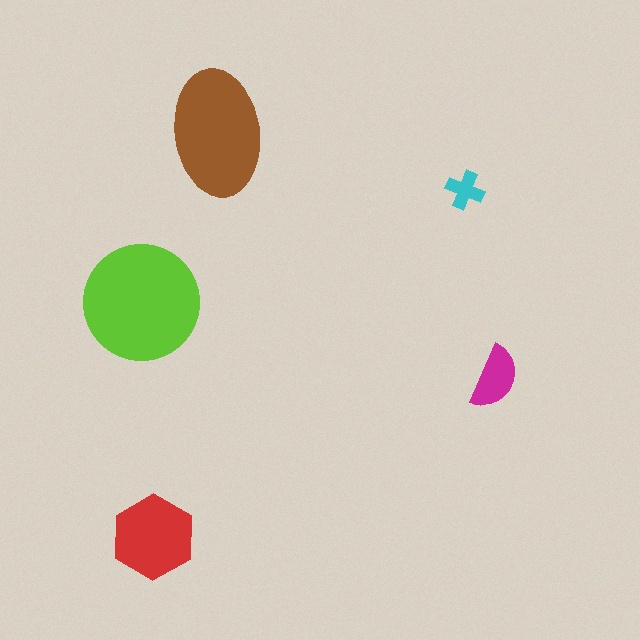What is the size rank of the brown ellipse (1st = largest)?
2nd.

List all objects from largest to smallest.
The lime circle, the brown ellipse, the red hexagon, the magenta semicircle, the cyan cross.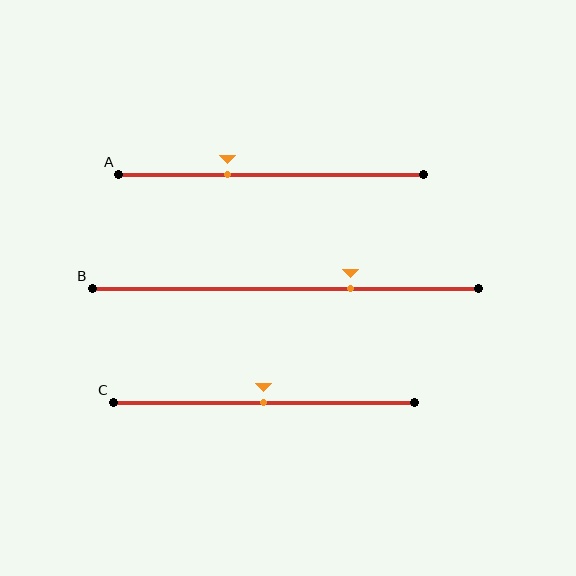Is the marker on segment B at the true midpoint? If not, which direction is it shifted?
No, the marker on segment B is shifted to the right by about 17% of the segment length.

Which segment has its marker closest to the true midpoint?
Segment C has its marker closest to the true midpoint.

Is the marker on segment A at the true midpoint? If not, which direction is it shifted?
No, the marker on segment A is shifted to the left by about 14% of the segment length.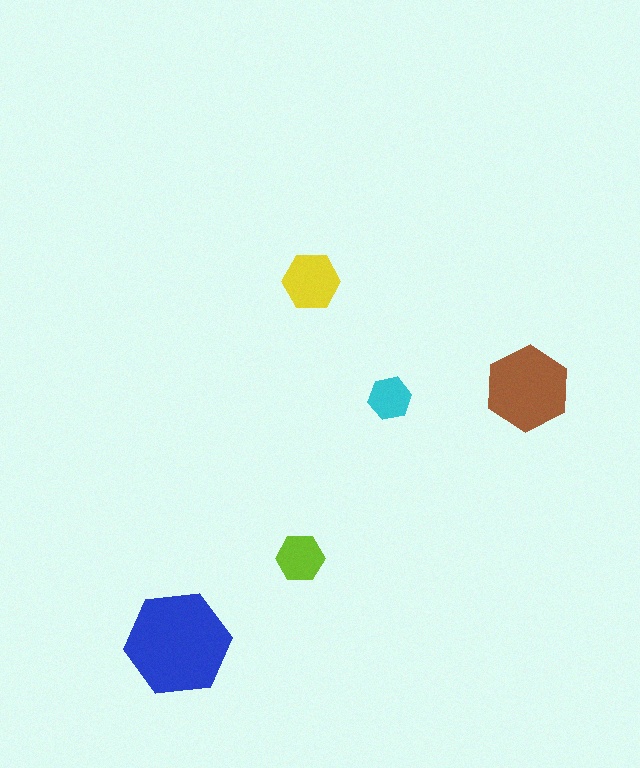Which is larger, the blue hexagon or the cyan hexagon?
The blue one.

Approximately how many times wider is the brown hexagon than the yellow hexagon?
About 1.5 times wider.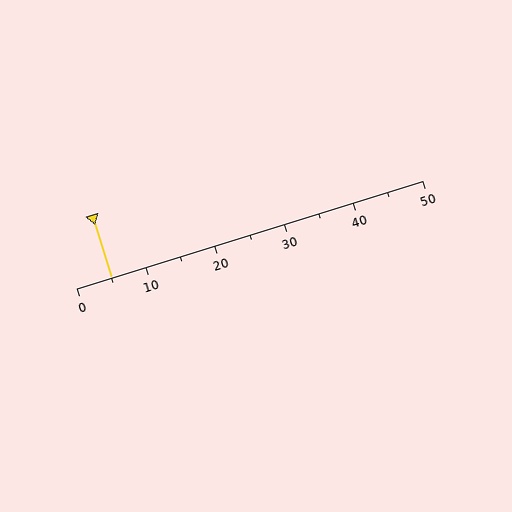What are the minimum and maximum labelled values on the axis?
The axis runs from 0 to 50.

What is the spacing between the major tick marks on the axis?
The major ticks are spaced 10 apart.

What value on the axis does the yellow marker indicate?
The marker indicates approximately 5.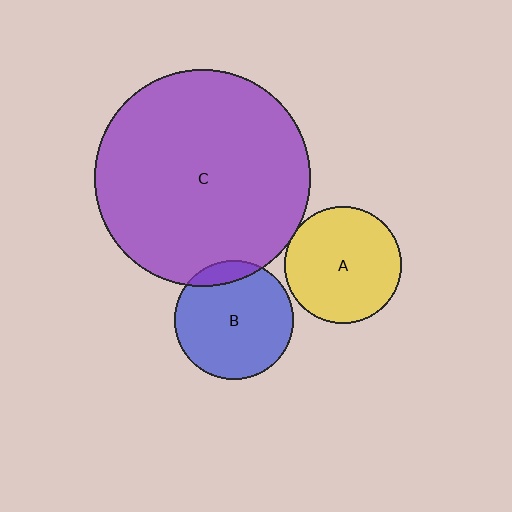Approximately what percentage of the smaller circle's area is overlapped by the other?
Approximately 10%.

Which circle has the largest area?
Circle C (purple).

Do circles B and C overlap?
Yes.